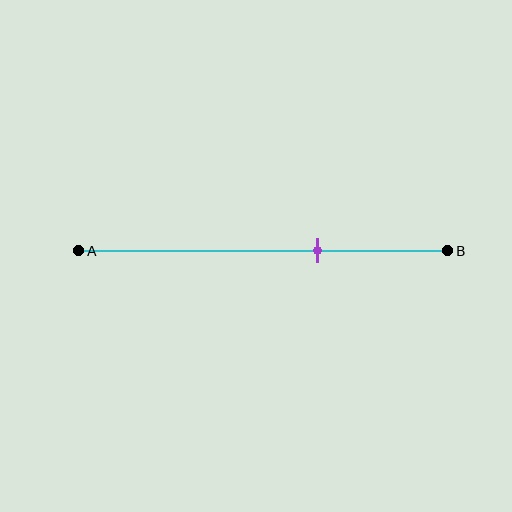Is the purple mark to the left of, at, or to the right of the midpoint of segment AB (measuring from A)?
The purple mark is to the right of the midpoint of segment AB.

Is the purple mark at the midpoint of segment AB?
No, the mark is at about 65% from A, not at the 50% midpoint.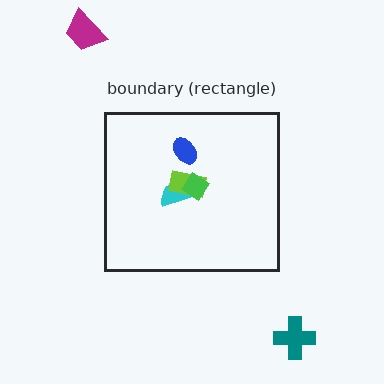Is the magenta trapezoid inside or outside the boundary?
Outside.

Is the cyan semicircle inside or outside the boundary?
Inside.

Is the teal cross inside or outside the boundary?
Outside.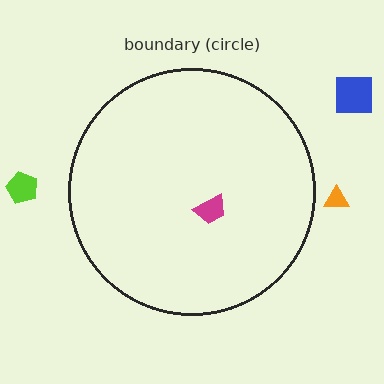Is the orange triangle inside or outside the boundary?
Outside.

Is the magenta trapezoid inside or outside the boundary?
Inside.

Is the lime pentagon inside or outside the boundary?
Outside.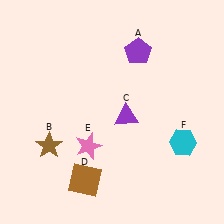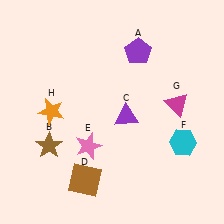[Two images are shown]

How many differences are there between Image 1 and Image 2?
There are 2 differences between the two images.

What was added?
A magenta triangle (G), an orange star (H) were added in Image 2.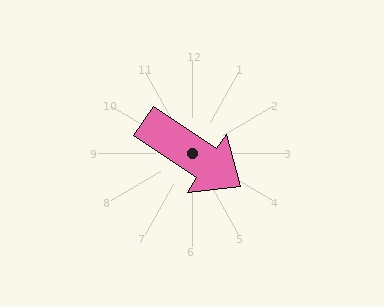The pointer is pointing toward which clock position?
Roughly 4 o'clock.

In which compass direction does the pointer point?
Southeast.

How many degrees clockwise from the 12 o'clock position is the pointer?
Approximately 124 degrees.